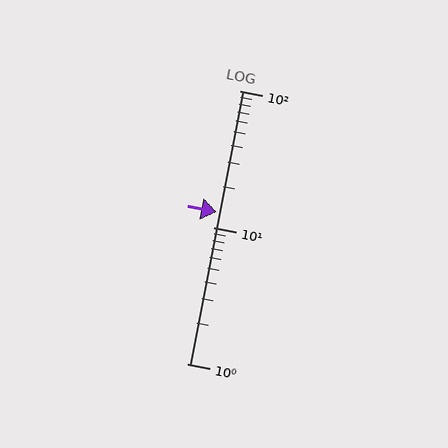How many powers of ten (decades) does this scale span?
The scale spans 2 decades, from 1 to 100.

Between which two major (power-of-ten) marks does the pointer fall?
The pointer is between 10 and 100.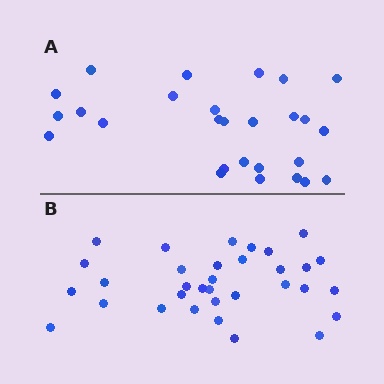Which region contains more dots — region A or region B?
Region B (the bottom region) has more dots.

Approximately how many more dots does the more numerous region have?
Region B has about 6 more dots than region A.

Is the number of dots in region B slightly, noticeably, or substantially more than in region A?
Region B has only slightly more — the two regions are fairly close. The ratio is roughly 1.2 to 1.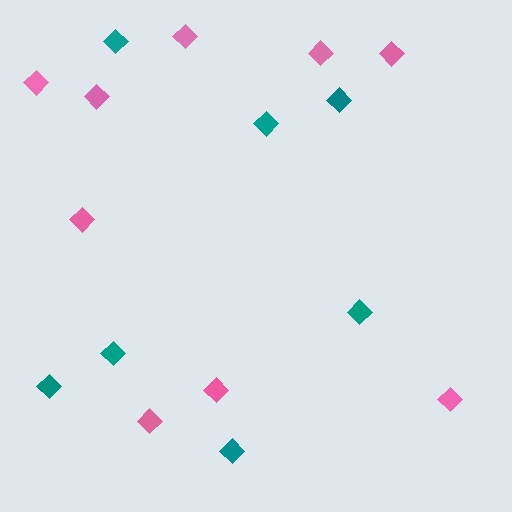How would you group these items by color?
There are 2 groups: one group of teal diamonds (7) and one group of pink diamonds (9).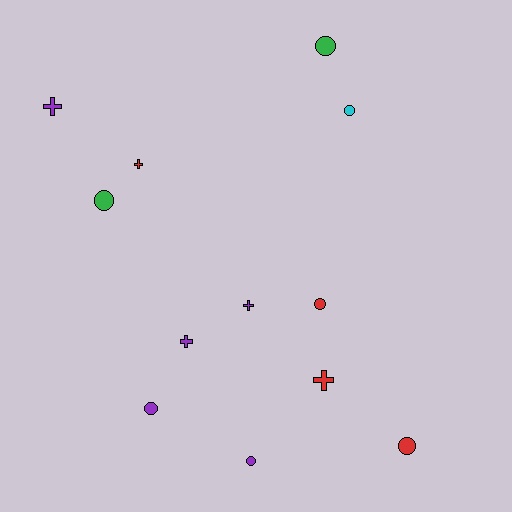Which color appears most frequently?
Purple, with 5 objects.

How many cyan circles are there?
There is 1 cyan circle.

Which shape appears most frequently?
Circle, with 7 objects.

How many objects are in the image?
There are 12 objects.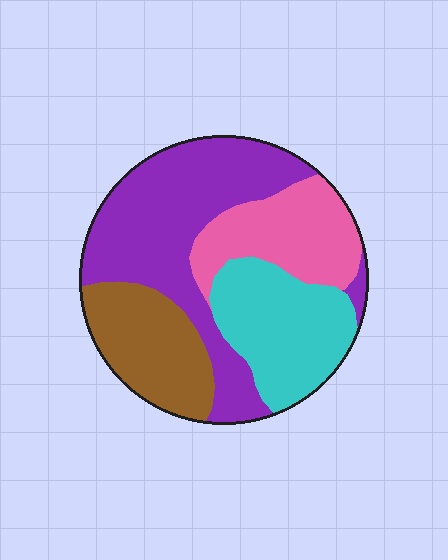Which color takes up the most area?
Purple, at roughly 40%.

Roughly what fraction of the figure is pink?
Pink covers roughly 20% of the figure.